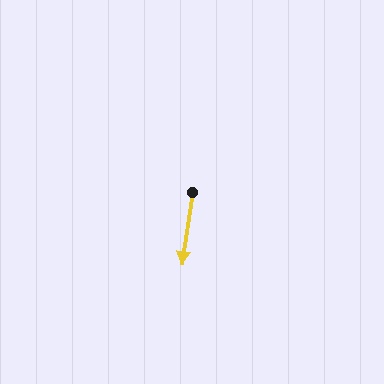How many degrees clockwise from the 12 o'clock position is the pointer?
Approximately 188 degrees.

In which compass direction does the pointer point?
South.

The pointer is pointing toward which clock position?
Roughly 6 o'clock.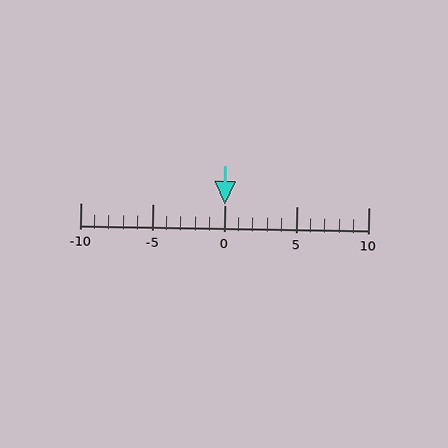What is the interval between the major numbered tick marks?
The major tick marks are spaced 5 units apart.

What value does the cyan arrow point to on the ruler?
The cyan arrow points to approximately 0.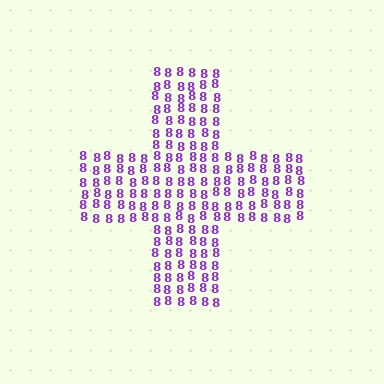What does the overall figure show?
The overall figure shows a cross.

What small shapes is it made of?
It is made of small digit 8's.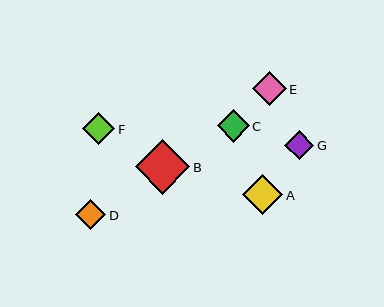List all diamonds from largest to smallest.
From largest to smallest: B, A, E, F, C, D, G.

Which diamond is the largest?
Diamond B is the largest with a size of approximately 55 pixels.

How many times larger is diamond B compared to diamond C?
Diamond B is approximately 1.7 times the size of diamond C.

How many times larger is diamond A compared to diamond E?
Diamond A is approximately 1.2 times the size of diamond E.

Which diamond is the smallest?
Diamond G is the smallest with a size of approximately 29 pixels.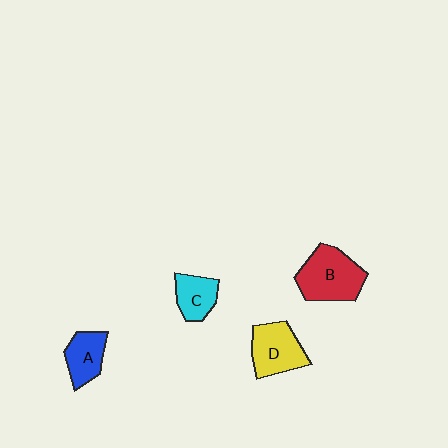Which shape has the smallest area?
Shape C (cyan).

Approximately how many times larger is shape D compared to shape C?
Approximately 1.5 times.